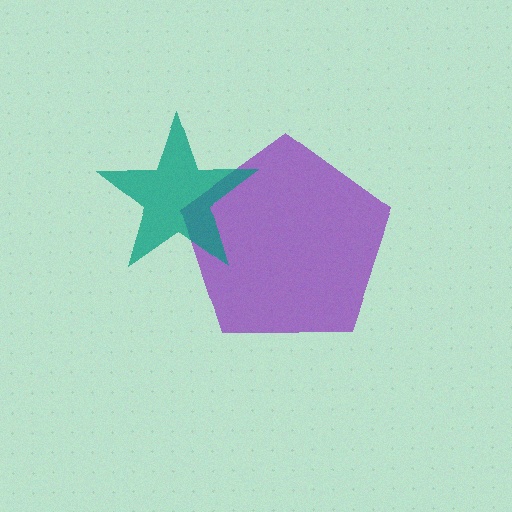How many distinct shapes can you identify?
There are 2 distinct shapes: a purple pentagon, a teal star.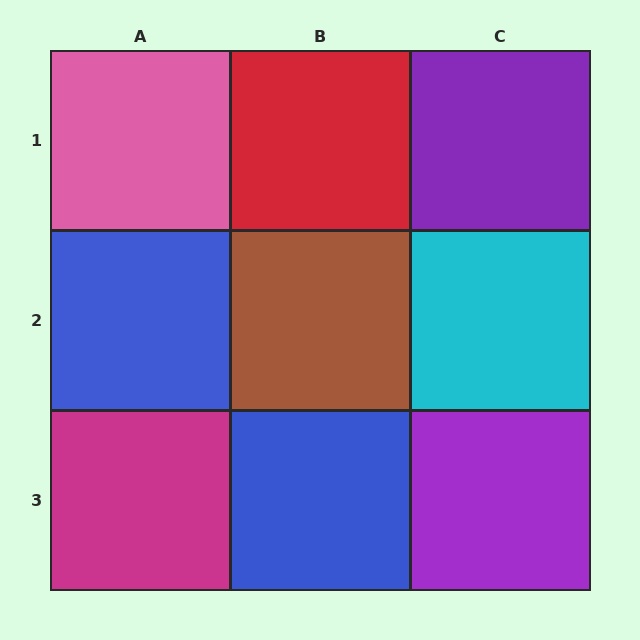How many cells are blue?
2 cells are blue.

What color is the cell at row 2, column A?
Blue.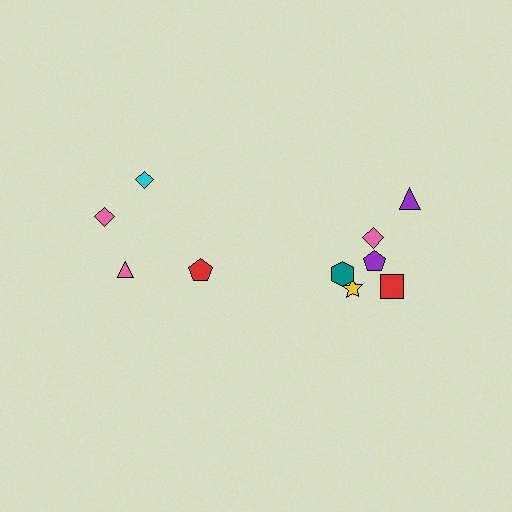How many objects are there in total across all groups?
There are 10 objects.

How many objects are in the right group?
There are 6 objects.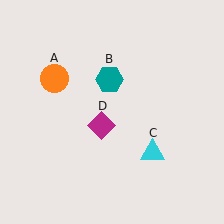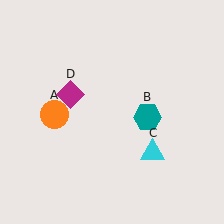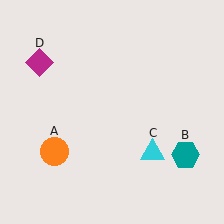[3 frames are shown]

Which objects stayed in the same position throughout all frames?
Cyan triangle (object C) remained stationary.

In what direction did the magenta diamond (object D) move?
The magenta diamond (object D) moved up and to the left.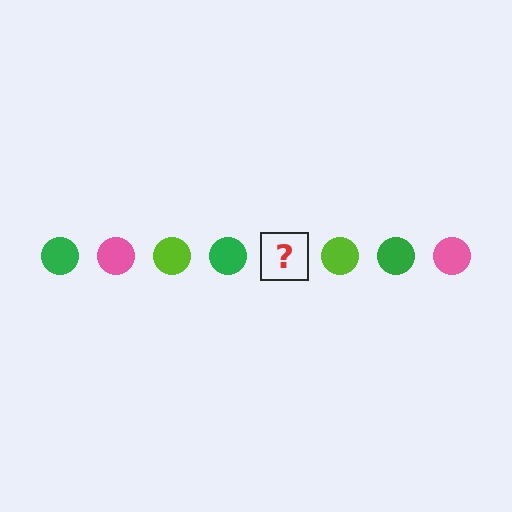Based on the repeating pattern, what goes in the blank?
The blank should be a pink circle.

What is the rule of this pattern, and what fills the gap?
The rule is that the pattern cycles through green, pink, lime circles. The gap should be filled with a pink circle.